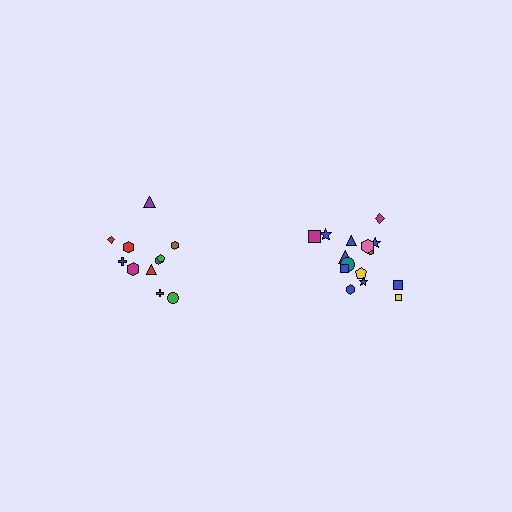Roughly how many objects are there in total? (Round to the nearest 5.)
Roughly 25 objects in total.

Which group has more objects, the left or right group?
The right group.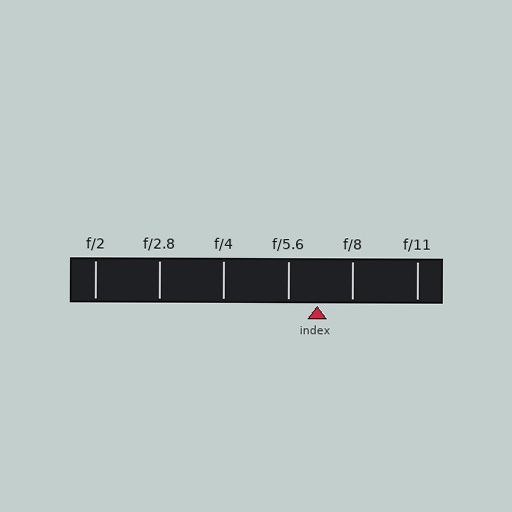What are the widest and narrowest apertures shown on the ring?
The widest aperture shown is f/2 and the narrowest is f/11.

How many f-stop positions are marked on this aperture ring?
There are 6 f-stop positions marked.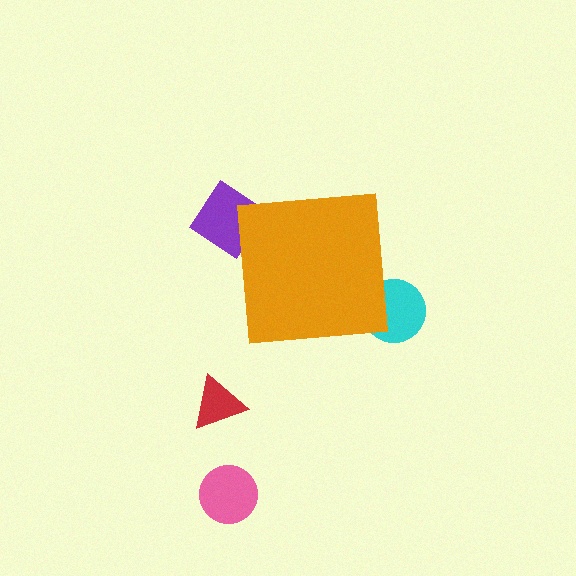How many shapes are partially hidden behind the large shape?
2 shapes are partially hidden.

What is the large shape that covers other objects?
An orange square.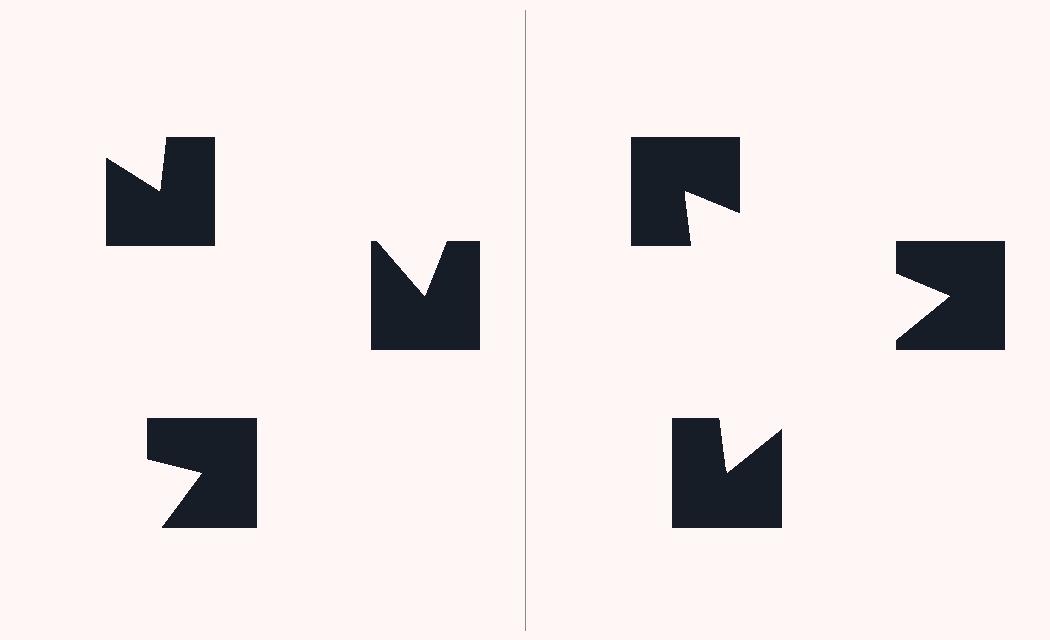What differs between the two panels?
The notched squares are positioned identically on both sides; only the wedge orientations differ. On the right they align to a triangle; on the left they are misaligned.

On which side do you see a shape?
An illusory triangle appears on the right side. On the left side the wedge cuts are rotated, so no coherent shape forms.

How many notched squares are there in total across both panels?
6 — 3 on each side.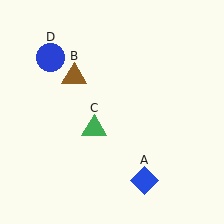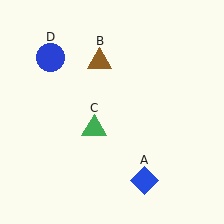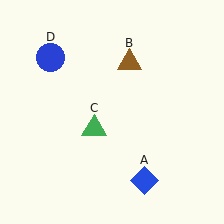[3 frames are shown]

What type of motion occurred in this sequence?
The brown triangle (object B) rotated clockwise around the center of the scene.